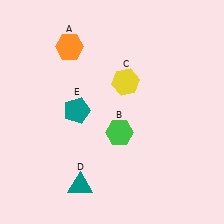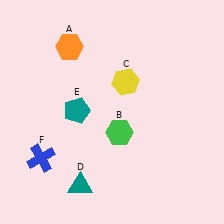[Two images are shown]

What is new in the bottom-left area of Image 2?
A blue cross (F) was added in the bottom-left area of Image 2.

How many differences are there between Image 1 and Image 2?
There is 1 difference between the two images.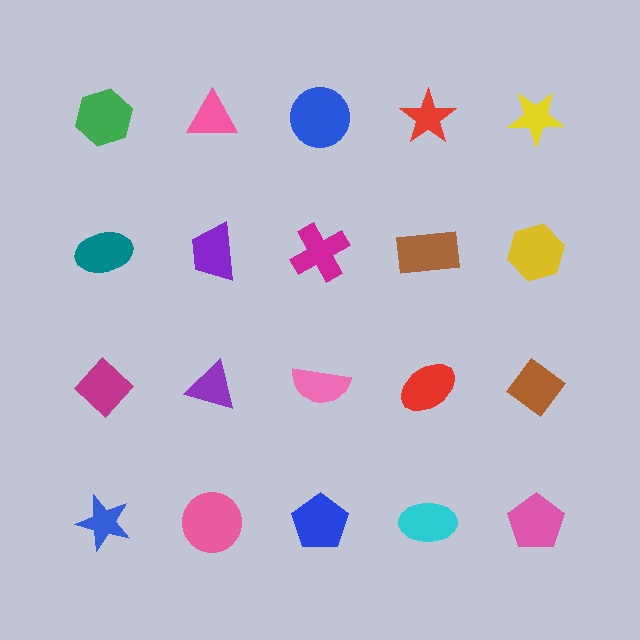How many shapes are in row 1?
5 shapes.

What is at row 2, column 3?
A magenta cross.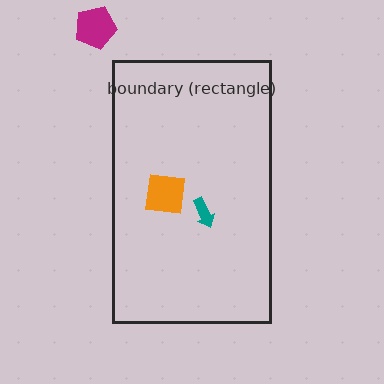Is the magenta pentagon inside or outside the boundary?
Outside.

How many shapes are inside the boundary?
2 inside, 1 outside.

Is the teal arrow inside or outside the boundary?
Inside.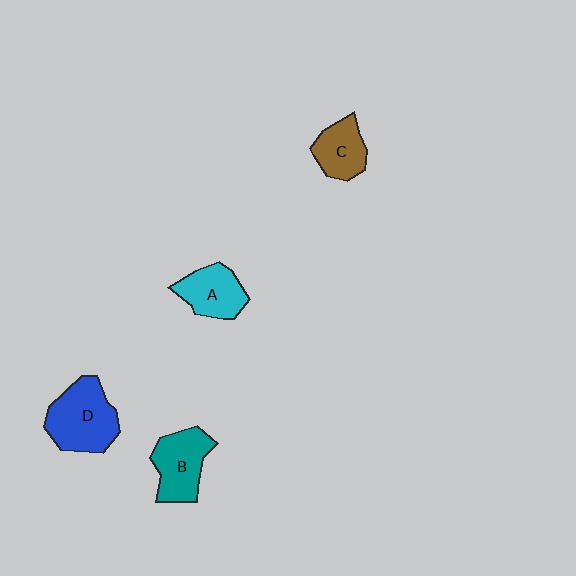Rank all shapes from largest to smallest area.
From largest to smallest: D (blue), B (teal), A (cyan), C (brown).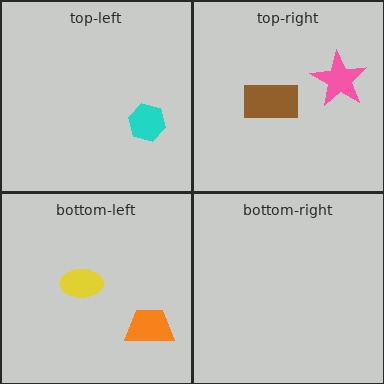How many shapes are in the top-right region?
2.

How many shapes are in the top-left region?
1.